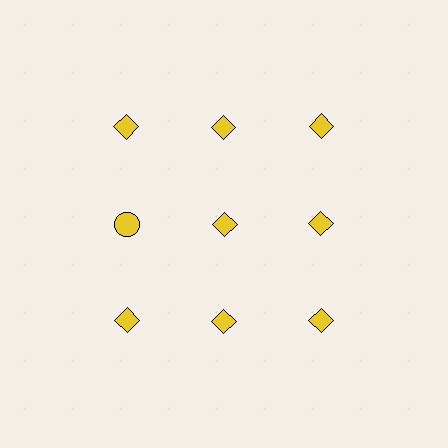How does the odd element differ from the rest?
It has a different shape: circle instead of diamond.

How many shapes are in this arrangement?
There are 9 shapes arranged in a grid pattern.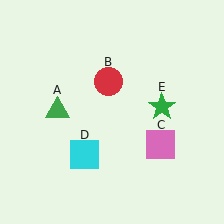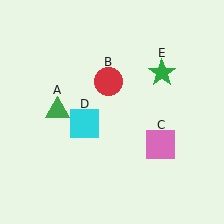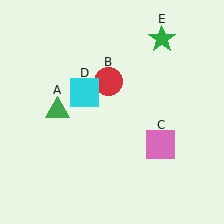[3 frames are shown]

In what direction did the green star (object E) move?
The green star (object E) moved up.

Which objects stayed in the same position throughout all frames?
Green triangle (object A) and red circle (object B) and pink square (object C) remained stationary.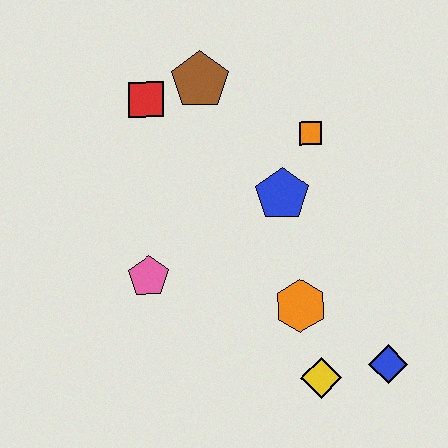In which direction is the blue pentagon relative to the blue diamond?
The blue pentagon is above the blue diamond.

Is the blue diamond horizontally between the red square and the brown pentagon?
No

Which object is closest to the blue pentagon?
The orange square is closest to the blue pentagon.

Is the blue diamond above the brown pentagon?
No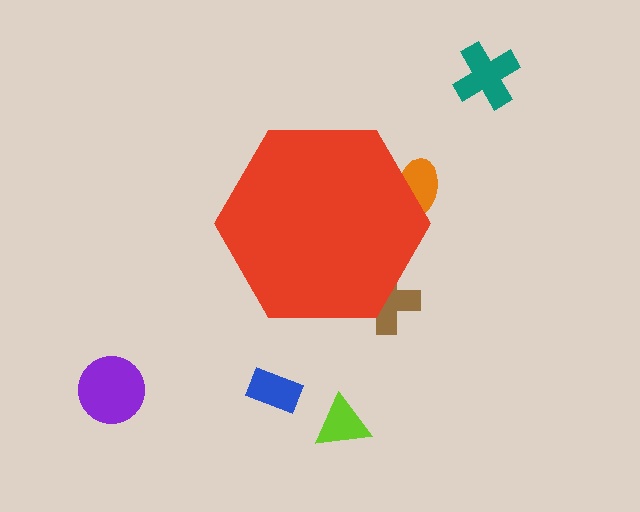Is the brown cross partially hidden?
Yes, the brown cross is partially hidden behind the red hexagon.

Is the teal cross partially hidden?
No, the teal cross is fully visible.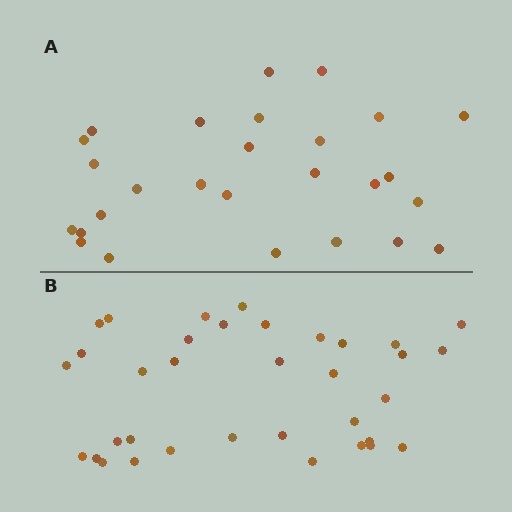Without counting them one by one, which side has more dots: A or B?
Region B (the bottom region) has more dots.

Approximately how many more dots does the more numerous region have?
Region B has roughly 8 or so more dots than region A.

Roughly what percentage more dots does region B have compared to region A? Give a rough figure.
About 30% more.